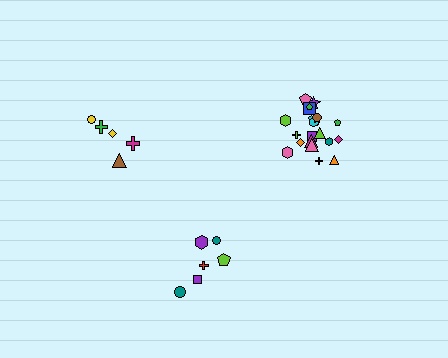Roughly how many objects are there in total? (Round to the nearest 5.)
Roughly 35 objects in total.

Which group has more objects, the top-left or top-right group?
The top-right group.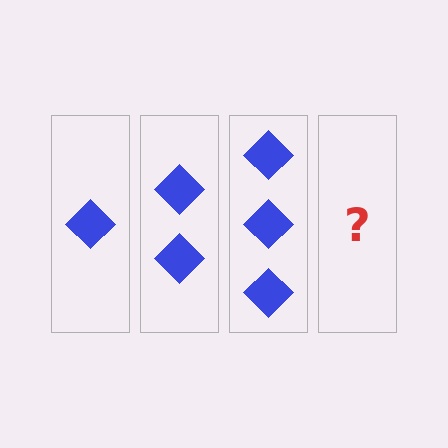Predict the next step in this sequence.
The next step is 4 diamonds.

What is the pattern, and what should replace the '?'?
The pattern is that each step adds one more diamond. The '?' should be 4 diamonds.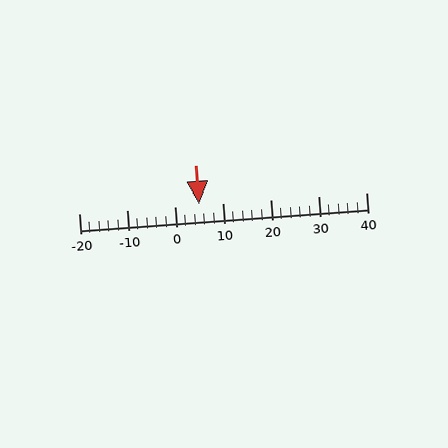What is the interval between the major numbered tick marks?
The major tick marks are spaced 10 units apart.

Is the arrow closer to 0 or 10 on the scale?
The arrow is closer to 10.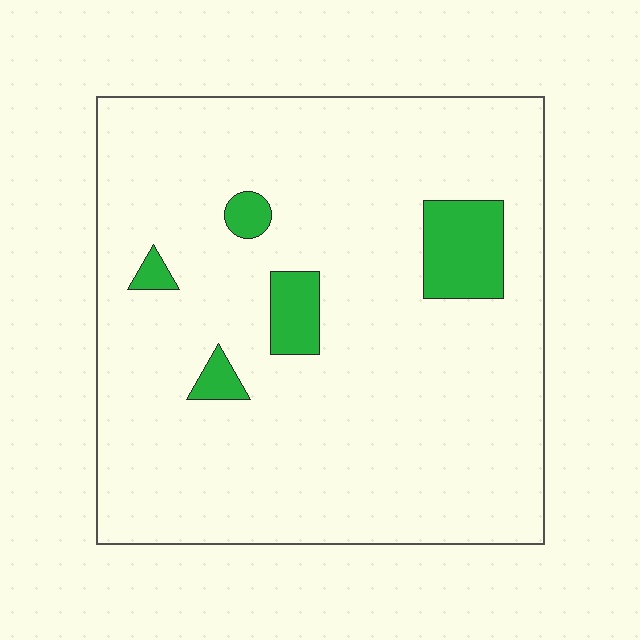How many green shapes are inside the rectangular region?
5.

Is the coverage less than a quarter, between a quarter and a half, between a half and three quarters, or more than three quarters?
Less than a quarter.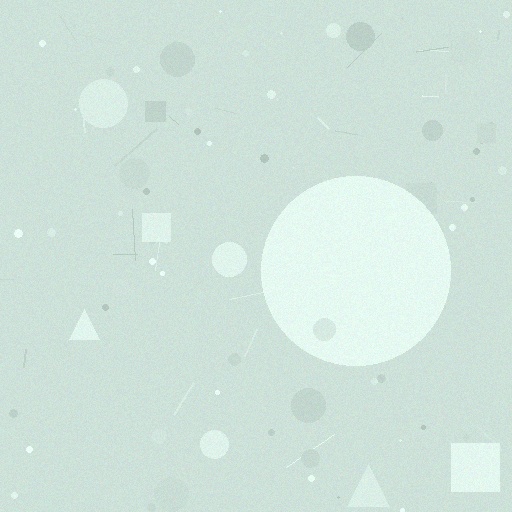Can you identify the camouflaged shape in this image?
The camouflaged shape is a circle.